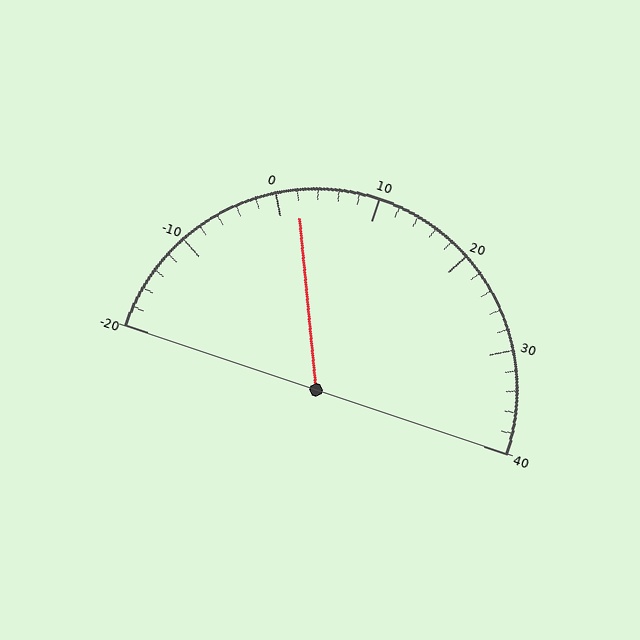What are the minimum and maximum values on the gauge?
The gauge ranges from -20 to 40.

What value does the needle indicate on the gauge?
The needle indicates approximately 2.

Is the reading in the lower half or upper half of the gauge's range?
The reading is in the lower half of the range (-20 to 40).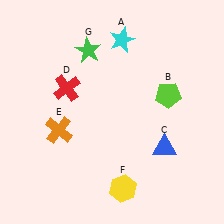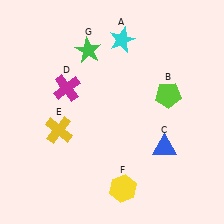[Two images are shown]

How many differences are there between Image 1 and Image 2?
There are 2 differences between the two images.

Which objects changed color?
D changed from red to magenta. E changed from orange to yellow.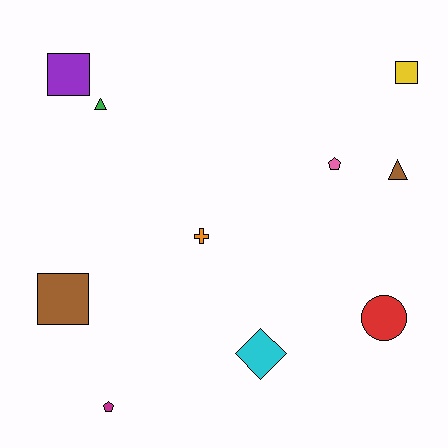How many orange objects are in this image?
There is 1 orange object.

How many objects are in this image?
There are 10 objects.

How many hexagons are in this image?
There are no hexagons.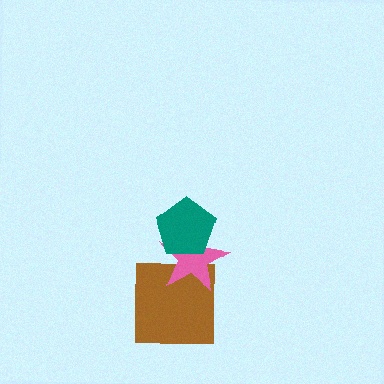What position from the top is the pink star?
The pink star is 2nd from the top.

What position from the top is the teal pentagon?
The teal pentagon is 1st from the top.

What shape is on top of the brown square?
The pink star is on top of the brown square.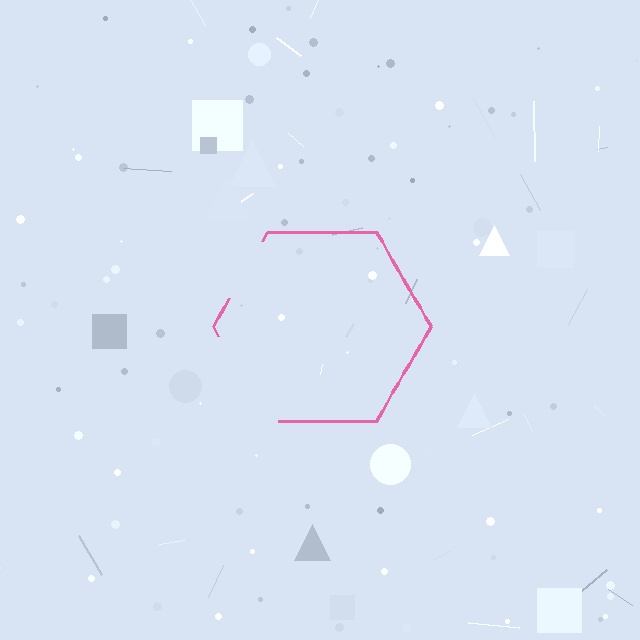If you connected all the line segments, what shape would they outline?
They would outline a hexagon.